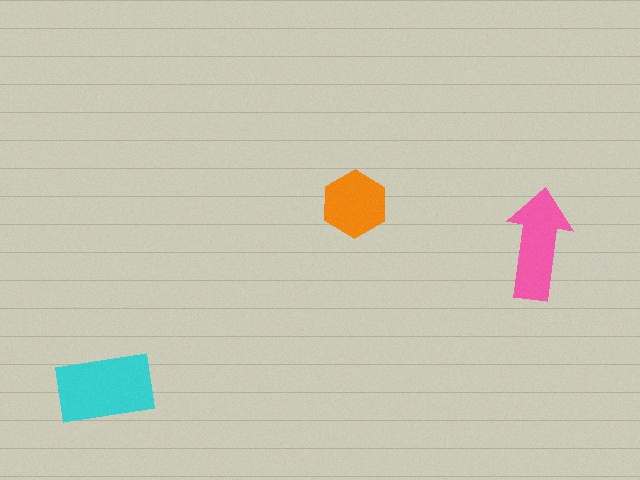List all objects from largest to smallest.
The cyan rectangle, the pink arrow, the orange hexagon.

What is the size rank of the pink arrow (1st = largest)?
2nd.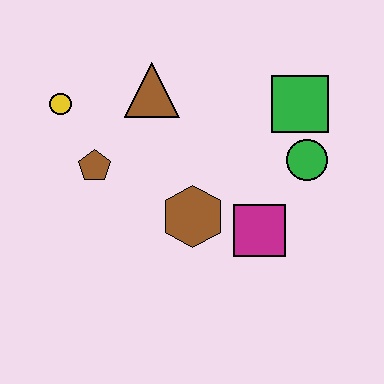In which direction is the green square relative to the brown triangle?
The green square is to the right of the brown triangle.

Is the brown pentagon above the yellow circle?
No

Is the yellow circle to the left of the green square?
Yes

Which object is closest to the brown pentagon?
The yellow circle is closest to the brown pentagon.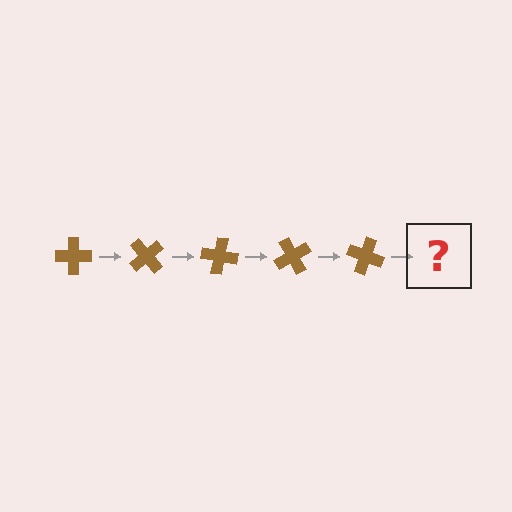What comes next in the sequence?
The next element should be a brown cross rotated 250 degrees.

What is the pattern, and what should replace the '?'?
The pattern is that the cross rotates 50 degrees each step. The '?' should be a brown cross rotated 250 degrees.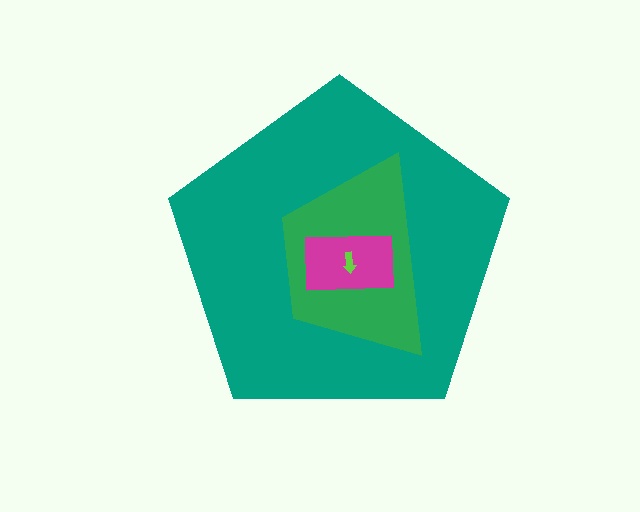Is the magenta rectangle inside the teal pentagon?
Yes.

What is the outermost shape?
The teal pentagon.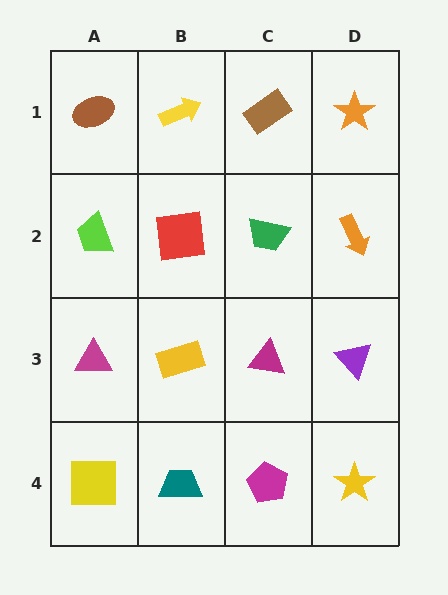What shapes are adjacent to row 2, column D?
An orange star (row 1, column D), a purple triangle (row 3, column D), a green trapezoid (row 2, column C).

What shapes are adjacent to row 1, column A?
A lime trapezoid (row 2, column A), a yellow arrow (row 1, column B).